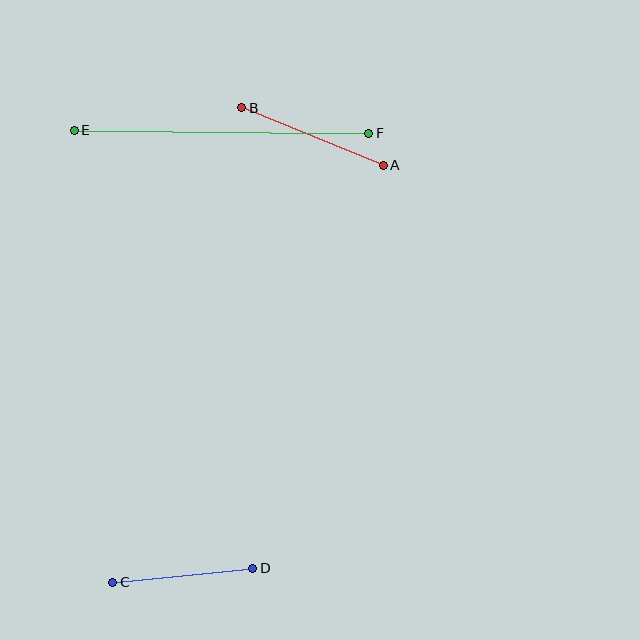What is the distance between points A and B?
The distance is approximately 153 pixels.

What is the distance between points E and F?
The distance is approximately 295 pixels.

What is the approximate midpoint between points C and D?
The midpoint is at approximately (183, 575) pixels.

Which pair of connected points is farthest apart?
Points E and F are farthest apart.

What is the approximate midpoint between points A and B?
The midpoint is at approximately (313, 137) pixels.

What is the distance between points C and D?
The distance is approximately 140 pixels.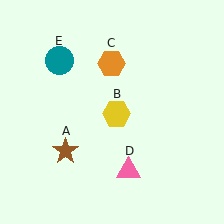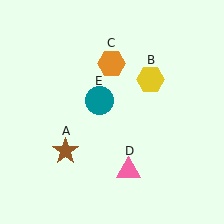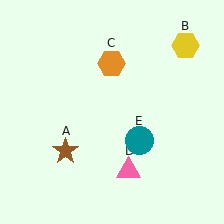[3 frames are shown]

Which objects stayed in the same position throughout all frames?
Brown star (object A) and orange hexagon (object C) and pink triangle (object D) remained stationary.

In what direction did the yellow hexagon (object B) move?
The yellow hexagon (object B) moved up and to the right.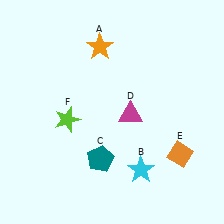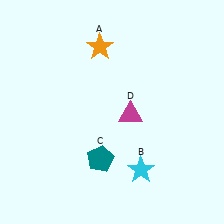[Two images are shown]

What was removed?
The orange diamond (E), the lime star (F) were removed in Image 2.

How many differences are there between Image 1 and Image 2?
There are 2 differences between the two images.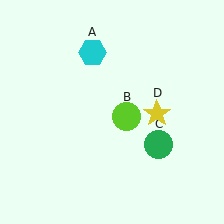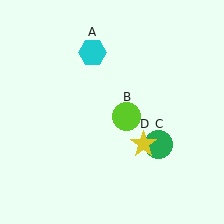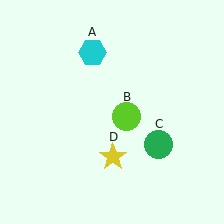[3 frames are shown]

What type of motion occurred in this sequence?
The yellow star (object D) rotated clockwise around the center of the scene.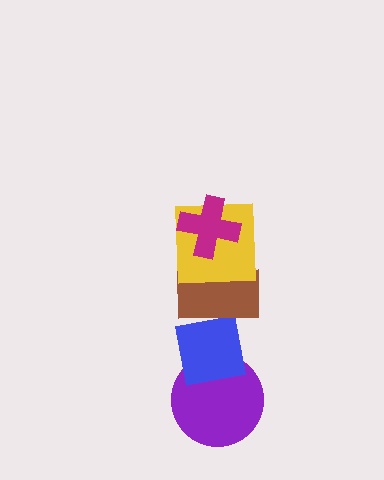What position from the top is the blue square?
The blue square is 4th from the top.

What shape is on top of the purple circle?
The blue square is on top of the purple circle.